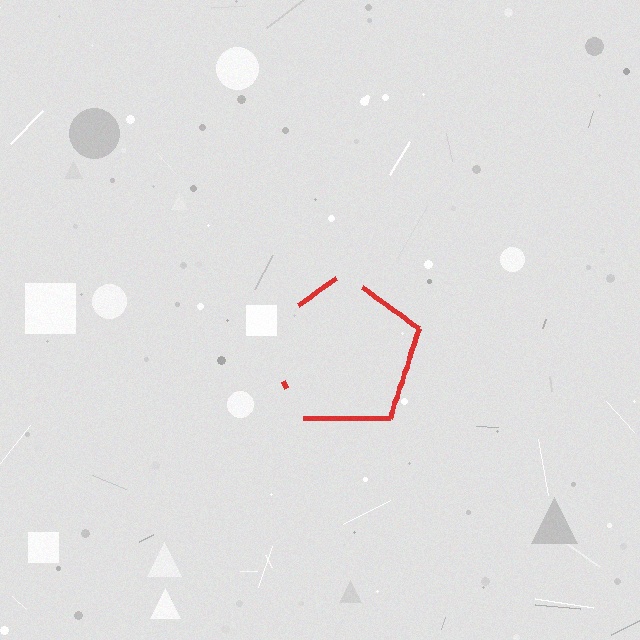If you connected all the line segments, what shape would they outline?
They would outline a pentagon.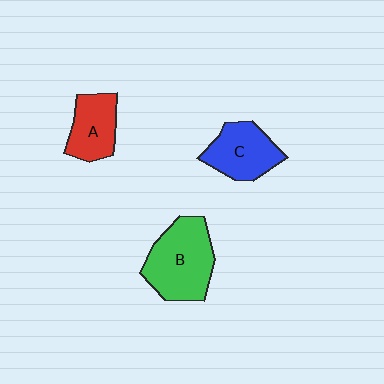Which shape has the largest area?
Shape B (green).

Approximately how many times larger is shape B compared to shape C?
Approximately 1.4 times.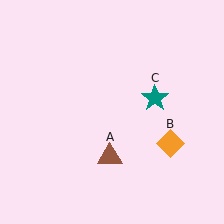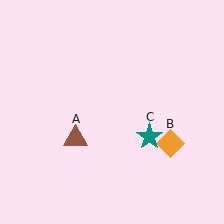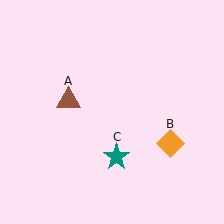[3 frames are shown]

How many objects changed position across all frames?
2 objects changed position: brown triangle (object A), teal star (object C).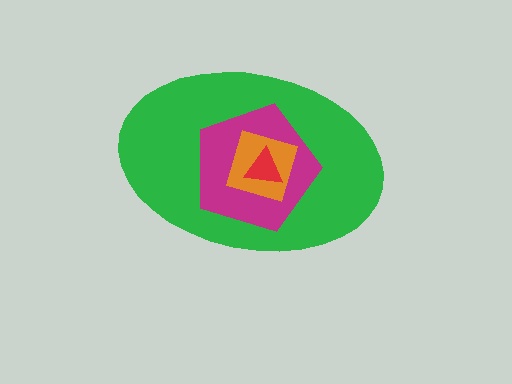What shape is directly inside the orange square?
The red triangle.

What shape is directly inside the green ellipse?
The magenta pentagon.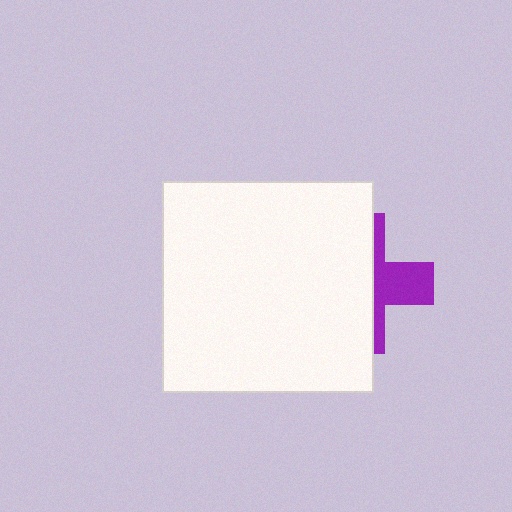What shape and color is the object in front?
The object in front is a white square.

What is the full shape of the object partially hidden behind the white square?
The partially hidden object is a purple cross.